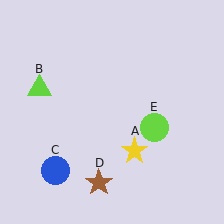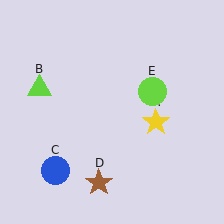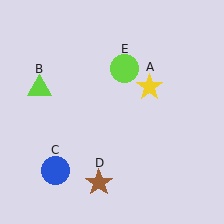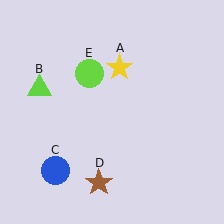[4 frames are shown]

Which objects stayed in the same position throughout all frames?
Lime triangle (object B) and blue circle (object C) and brown star (object D) remained stationary.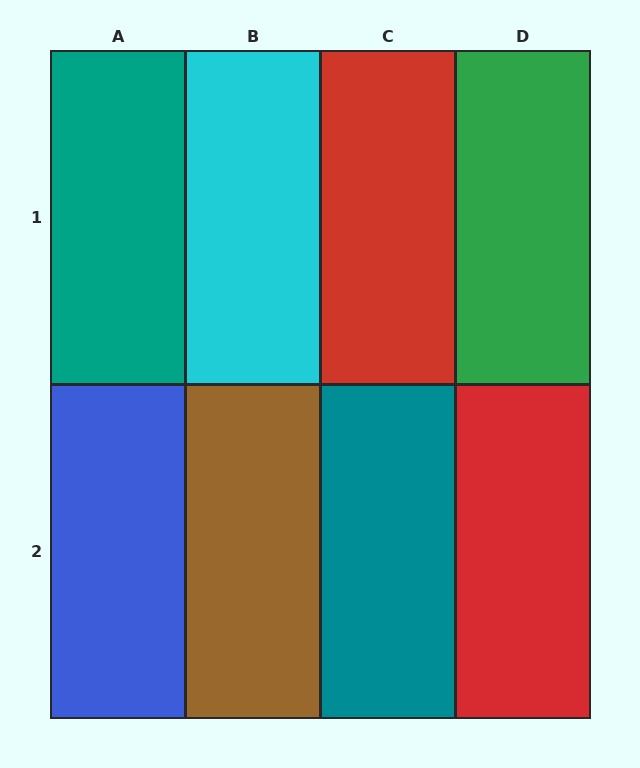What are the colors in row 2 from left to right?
Blue, brown, teal, red.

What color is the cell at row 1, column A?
Teal.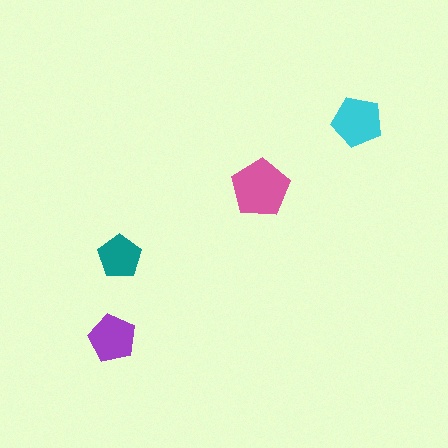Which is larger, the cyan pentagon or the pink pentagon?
The pink one.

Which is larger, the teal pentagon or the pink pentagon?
The pink one.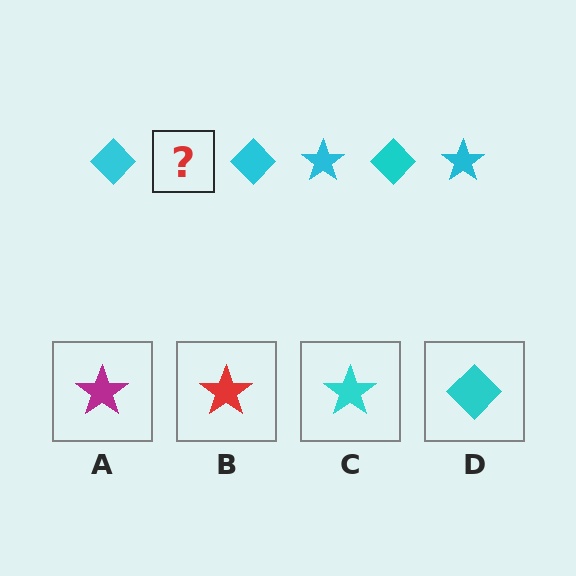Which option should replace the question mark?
Option C.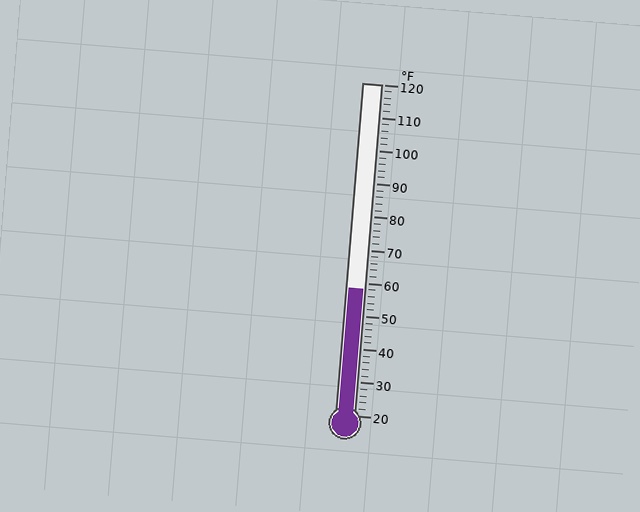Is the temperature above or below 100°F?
The temperature is below 100°F.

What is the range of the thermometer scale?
The thermometer scale ranges from 20°F to 120°F.